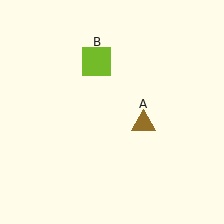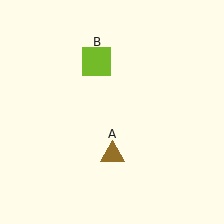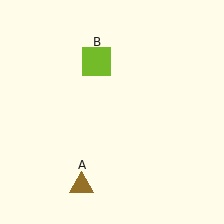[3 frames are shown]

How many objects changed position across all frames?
1 object changed position: brown triangle (object A).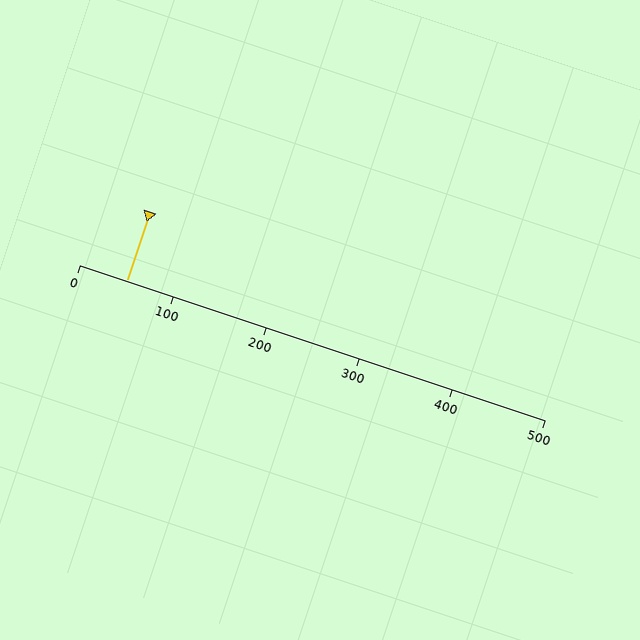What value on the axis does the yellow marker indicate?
The marker indicates approximately 50.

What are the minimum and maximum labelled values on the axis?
The axis runs from 0 to 500.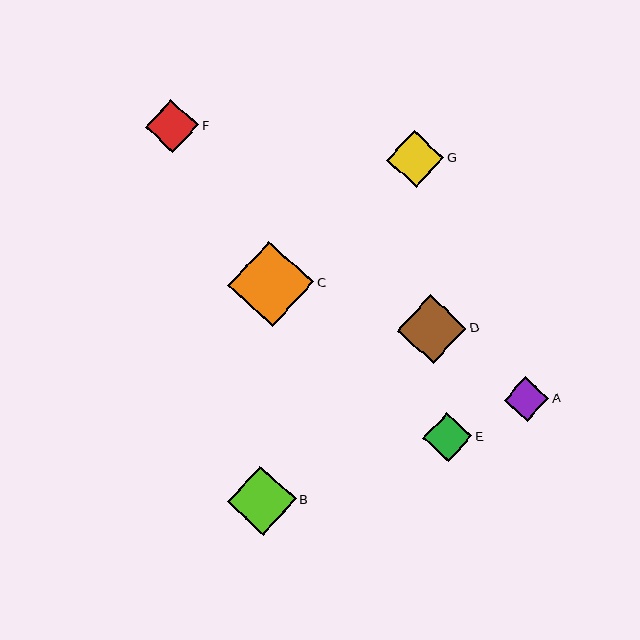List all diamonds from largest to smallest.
From largest to smallest: C, D, B, G, F, E, A.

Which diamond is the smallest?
Diamond A is the smallest with a size of approximately 45 pixels.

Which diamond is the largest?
Diamond C is the largest with a size of approximately 86 pixels.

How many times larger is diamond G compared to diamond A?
Diamond G is approximately 1.3 times the size of diamond A.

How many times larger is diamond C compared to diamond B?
Diamond C is approximately 1.2 times the size of diamond B.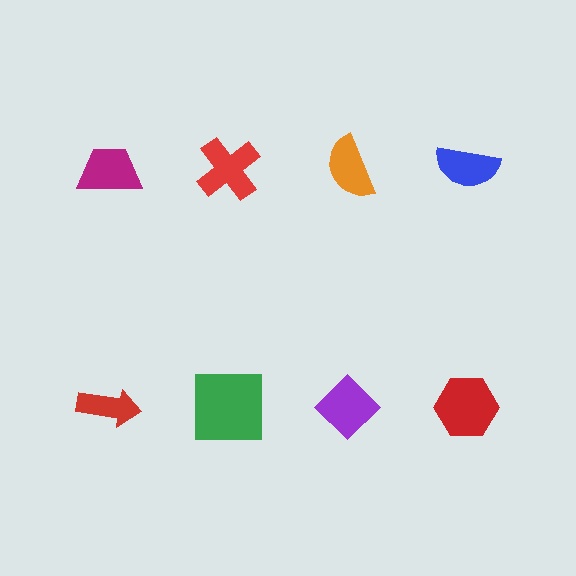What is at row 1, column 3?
An orange semicircle.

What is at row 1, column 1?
A magenta trapezoid.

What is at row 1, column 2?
A red cross.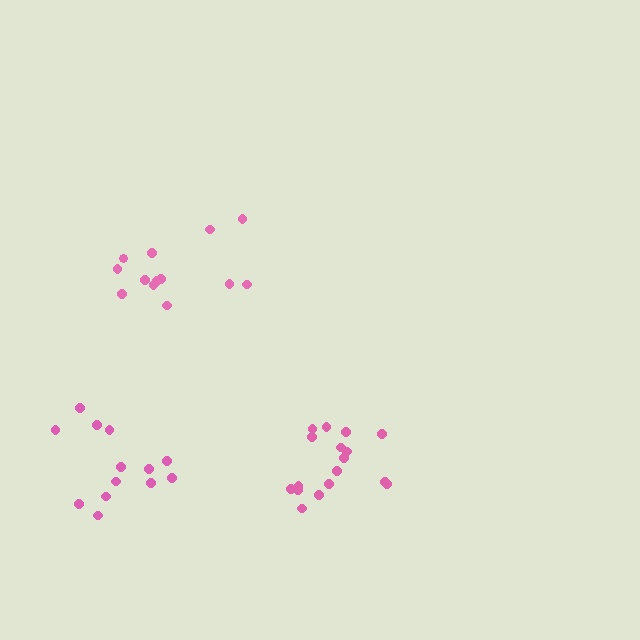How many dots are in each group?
Group 1: 13 dots, Group 2: 17 dots, Group 3: 13 dots (43 total).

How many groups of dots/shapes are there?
There are 3 groups.